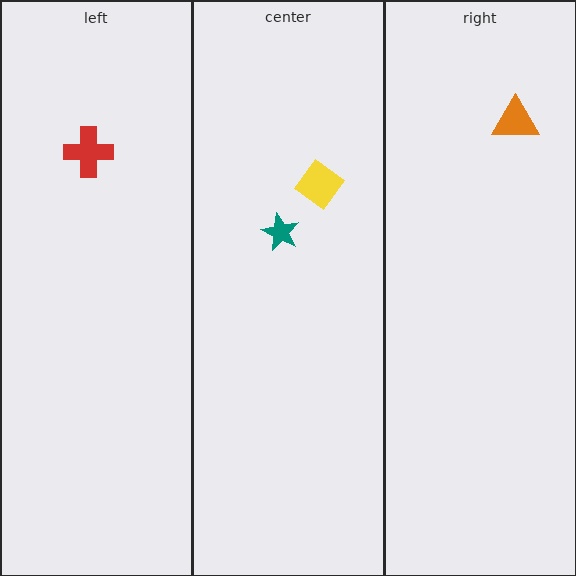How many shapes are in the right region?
1.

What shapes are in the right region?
The orange triangle.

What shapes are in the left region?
The red cross.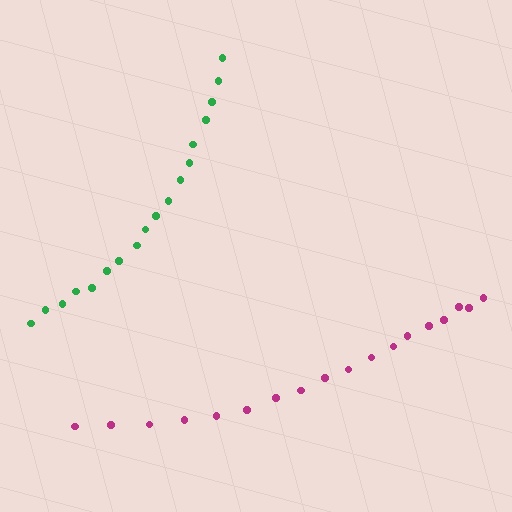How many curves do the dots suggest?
There are 2 distinct paths.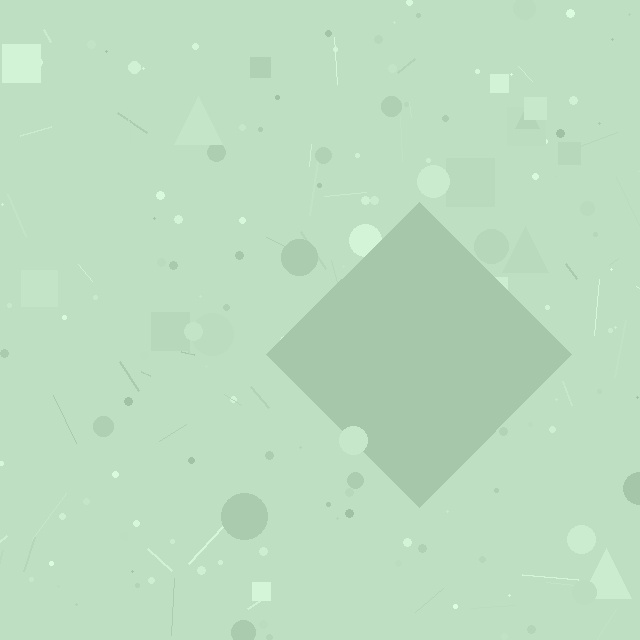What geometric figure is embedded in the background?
A diamond is embedded in the background.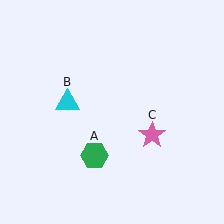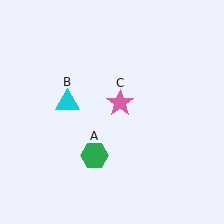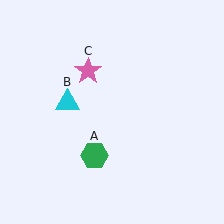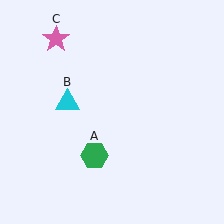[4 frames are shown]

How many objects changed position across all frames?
1 object changed position: pink star (object C).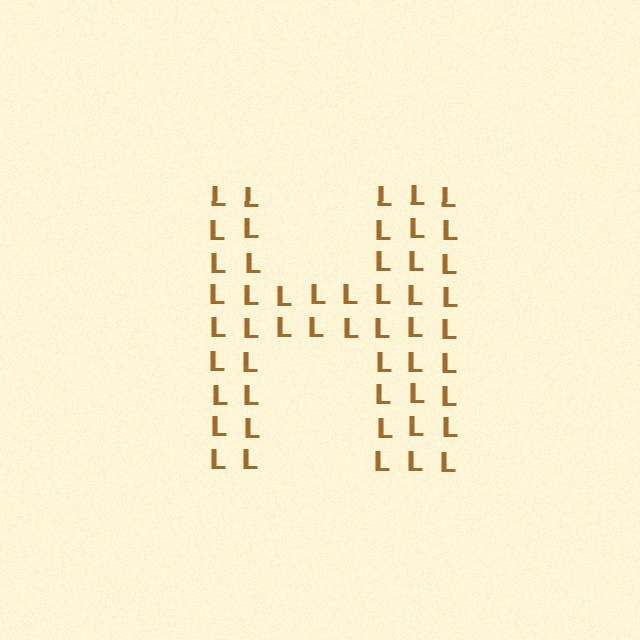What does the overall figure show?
The overall figure shows the letter H.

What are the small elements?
The small elements are letter L's.